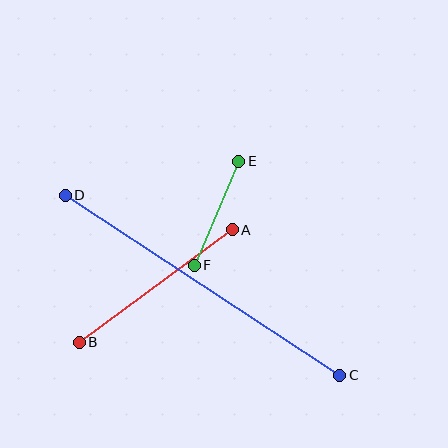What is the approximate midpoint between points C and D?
The midpoint is at approximately (203, 285) pixels.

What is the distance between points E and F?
The distance is approximately 113 pixels.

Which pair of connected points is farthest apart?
Points C and D are farthest apart.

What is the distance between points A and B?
The distance is approximately 190 pixels.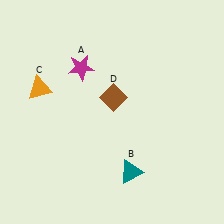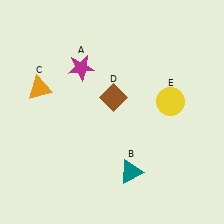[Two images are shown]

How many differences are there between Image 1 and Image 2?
There is 1 difference between the two images.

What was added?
A yellow circle (E) was added in Image 2.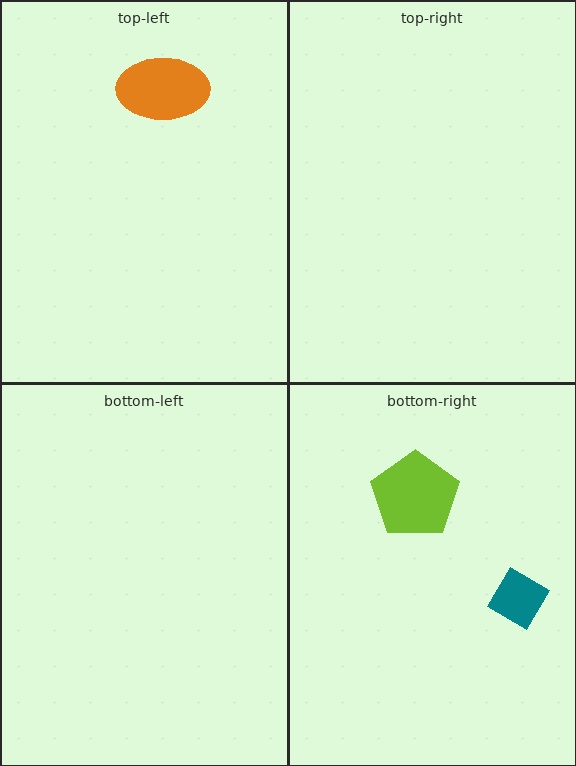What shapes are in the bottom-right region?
The teal diamond, the lime pentagon.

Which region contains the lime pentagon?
The bottom-right region.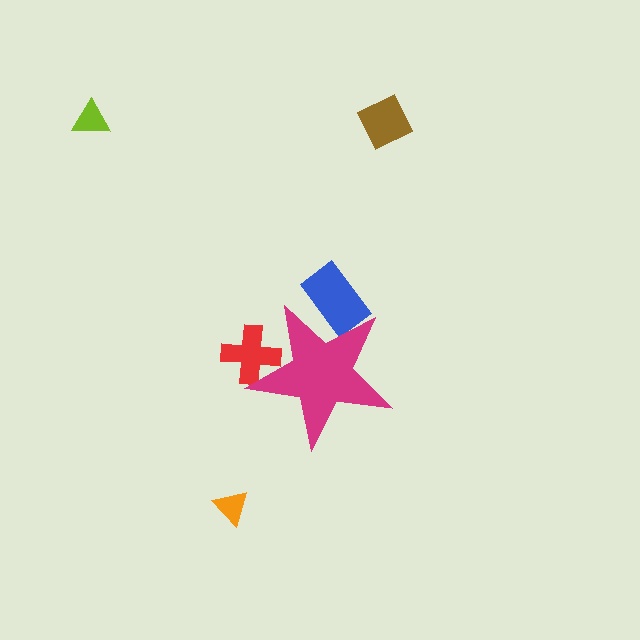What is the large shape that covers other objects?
A magenta star.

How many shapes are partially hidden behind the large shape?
2 shapes are partially hidden.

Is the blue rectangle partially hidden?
Yes, the blue rectangle is partially hidden behind the magenta star.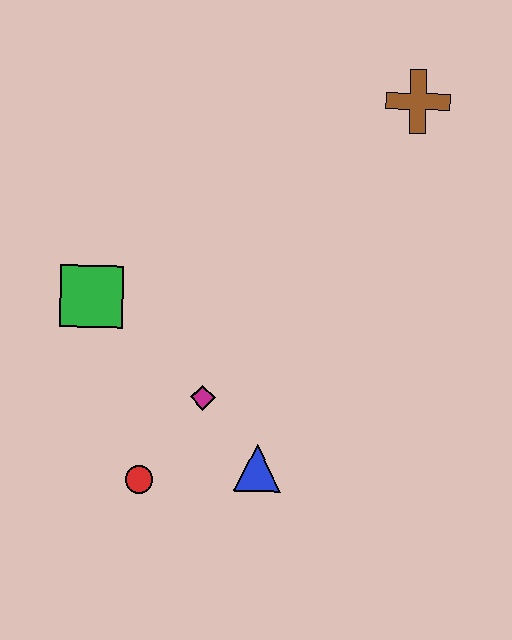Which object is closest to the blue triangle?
The magenta diamond is closest to the blue triangle.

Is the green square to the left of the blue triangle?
Yes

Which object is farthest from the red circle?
The brown cross is farthest from the red circle.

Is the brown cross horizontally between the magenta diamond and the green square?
No